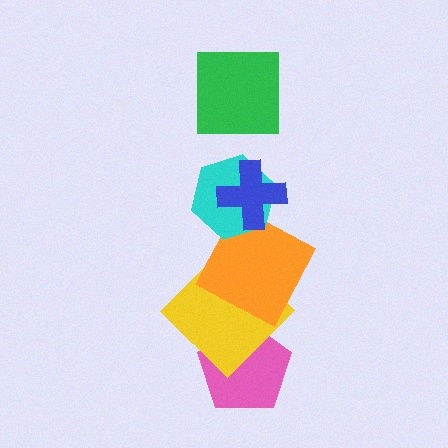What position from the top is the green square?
The green square is 1st from the top.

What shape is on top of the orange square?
The cyan hexagon is on top of the orange square.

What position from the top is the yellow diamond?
The yellow diamond is 5th from the top.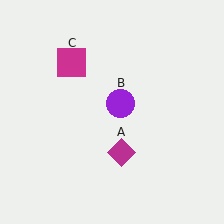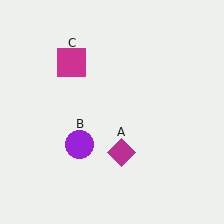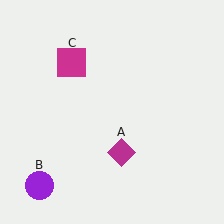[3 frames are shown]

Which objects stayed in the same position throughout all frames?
Magenta diamond (object A) and magenta square (object C) remained stationary.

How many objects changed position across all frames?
1 object changed position: purple circle (object B).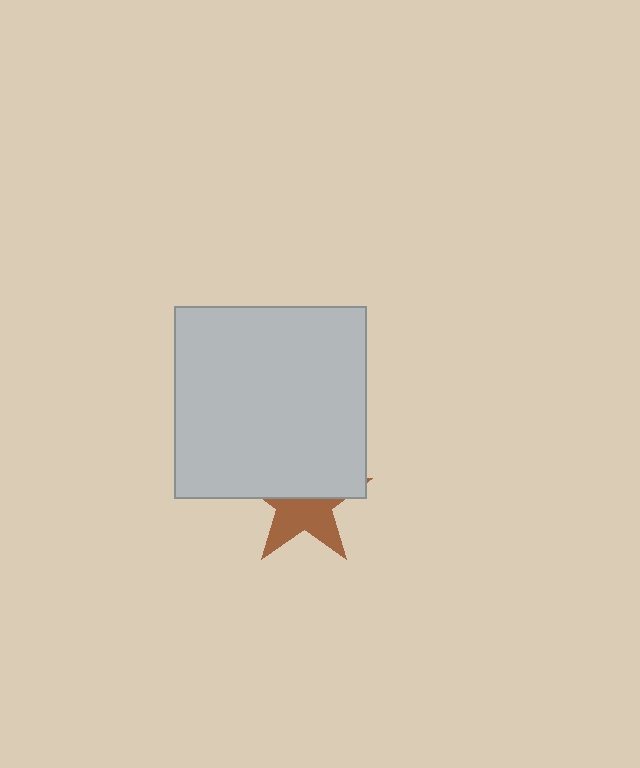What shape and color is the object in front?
The object in front is a light gray square.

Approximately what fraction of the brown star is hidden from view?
Roughly 53% of the brown star is hidden behind the light gray square.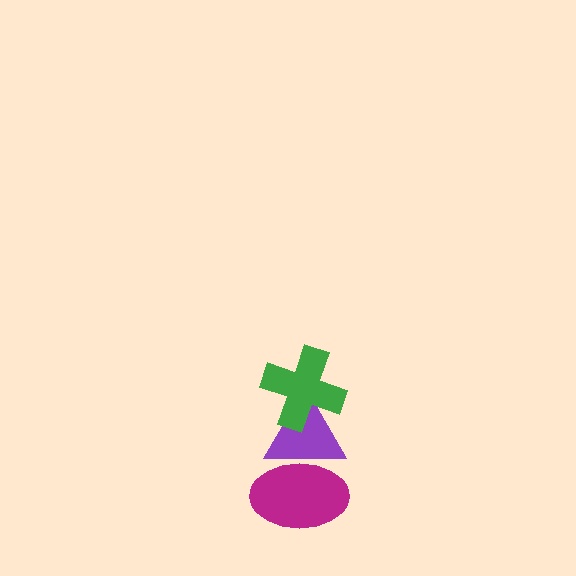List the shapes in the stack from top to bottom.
From top to bottom: the green cross, the purple triangle, the magenta ellipse.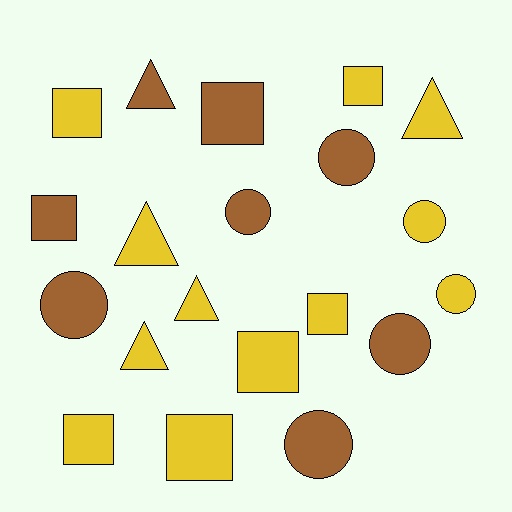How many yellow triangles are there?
There are 4 yellow triangles.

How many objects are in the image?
There are 20 objects.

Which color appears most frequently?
Yellow, with 12 objects.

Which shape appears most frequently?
Square, with 8 objects.